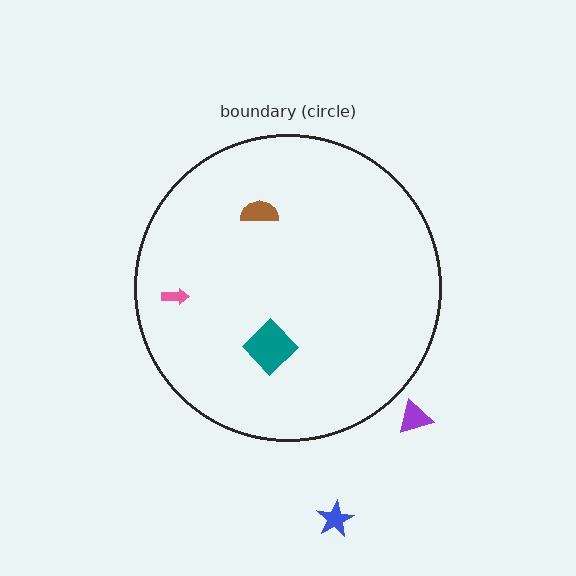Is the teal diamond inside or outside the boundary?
Inside.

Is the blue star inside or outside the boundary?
Outside.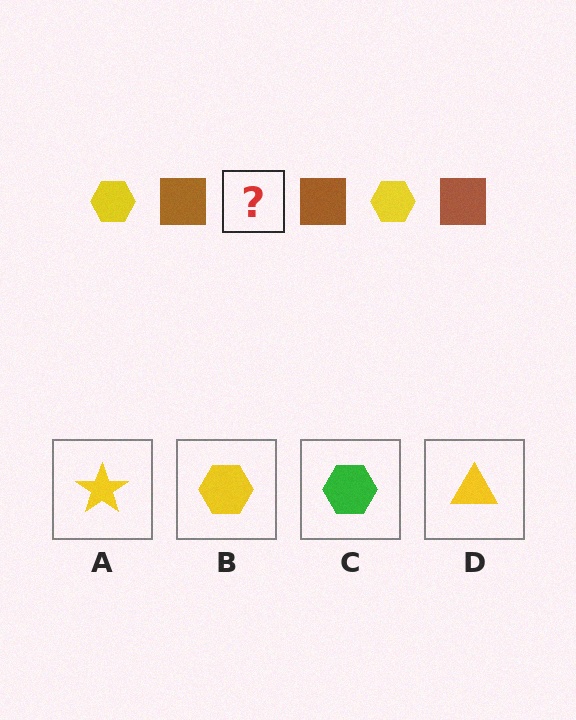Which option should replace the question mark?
Option B.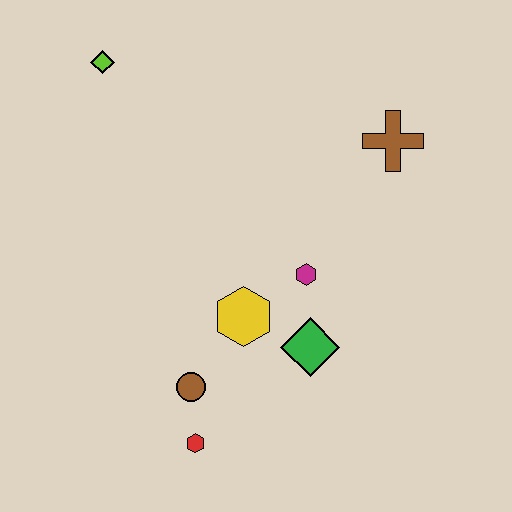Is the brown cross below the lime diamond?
Yes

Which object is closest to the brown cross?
The magenta hexagon is closest to the brown cross.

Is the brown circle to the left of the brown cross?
Yes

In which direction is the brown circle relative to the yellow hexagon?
The brown circle is below the yellow hexagon.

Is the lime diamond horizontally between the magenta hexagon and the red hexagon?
No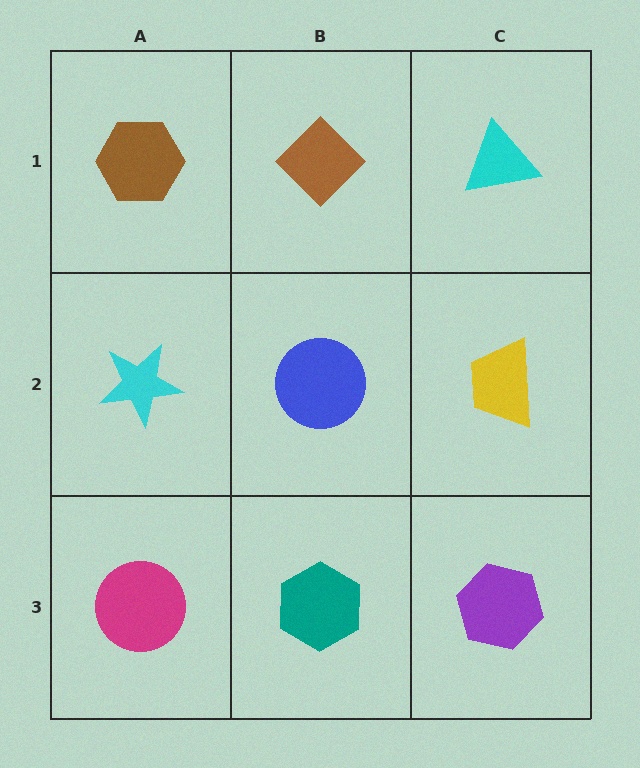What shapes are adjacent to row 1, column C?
A yellow trapezoid (row 2, column C), a brown diamond (row 1, column B).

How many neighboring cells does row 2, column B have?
4.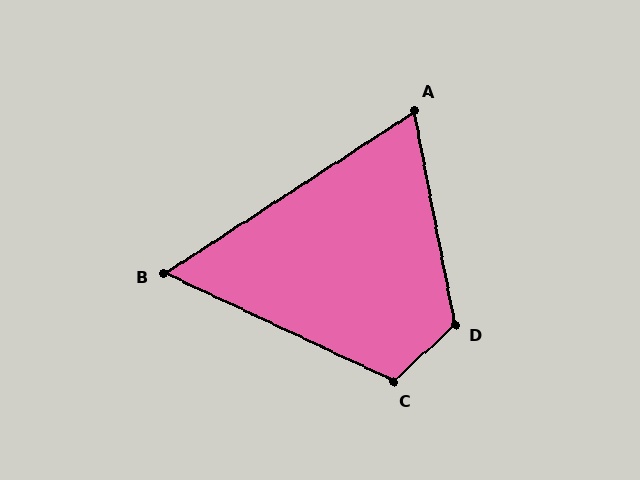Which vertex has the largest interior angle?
D, at approximately 122 degrees.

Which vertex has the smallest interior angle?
B, at approximately 58 degrees.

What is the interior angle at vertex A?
Approximately 68 degrees (acute).